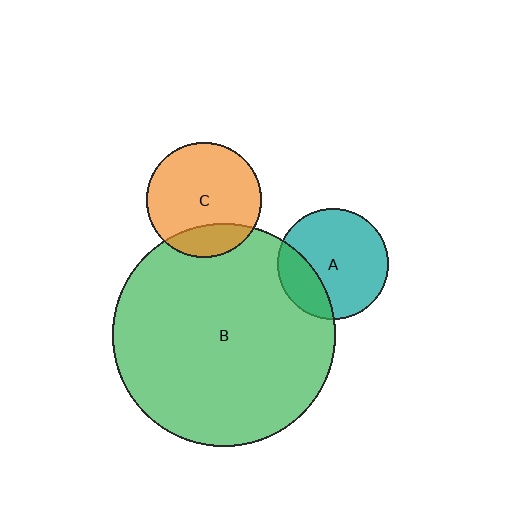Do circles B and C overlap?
Yes.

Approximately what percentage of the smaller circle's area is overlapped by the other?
Approximately 20%.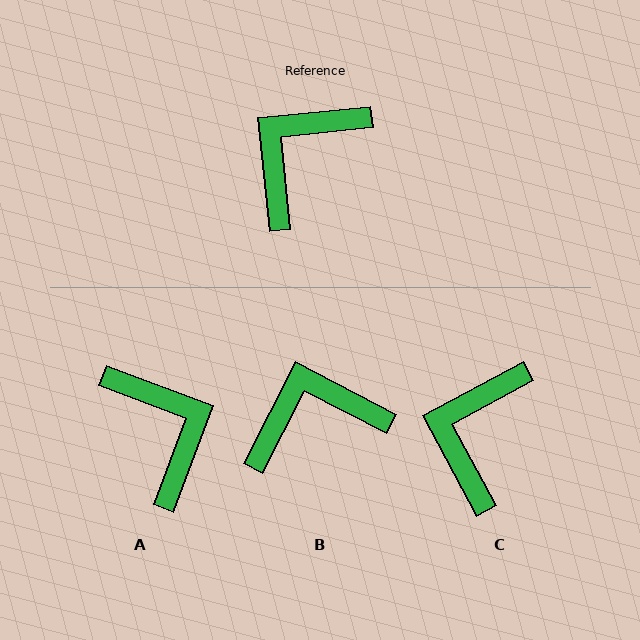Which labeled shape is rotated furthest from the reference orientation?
A, about 116 degrees away.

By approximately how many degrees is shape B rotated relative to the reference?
Approximately 33 degrees clockwise.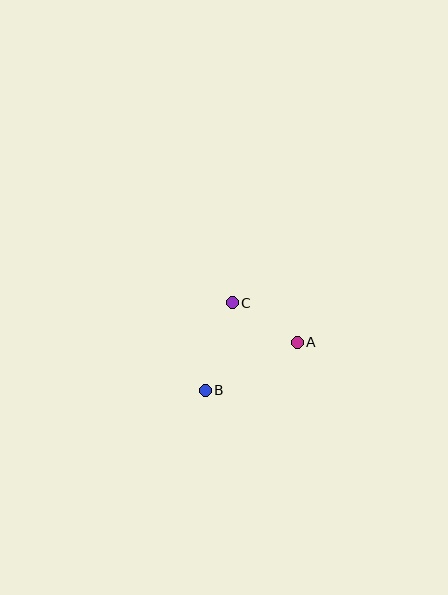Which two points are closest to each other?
Points A and C are closest to each other.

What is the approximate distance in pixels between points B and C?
The distance between B and C is approximately 92 pixels.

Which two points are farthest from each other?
Points A and B are farthest from each other.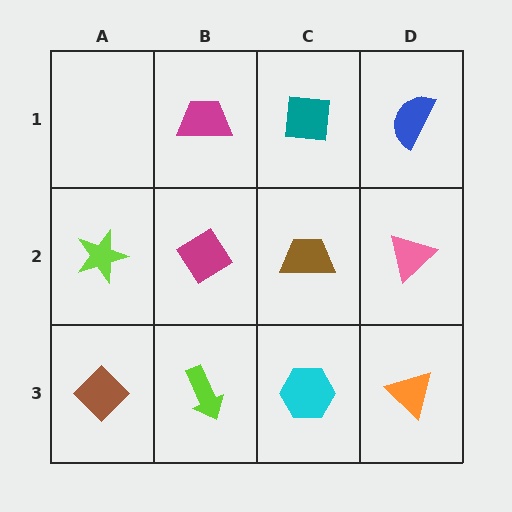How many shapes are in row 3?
4 shapes.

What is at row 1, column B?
A magenta trapezoid.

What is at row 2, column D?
A pink triangle.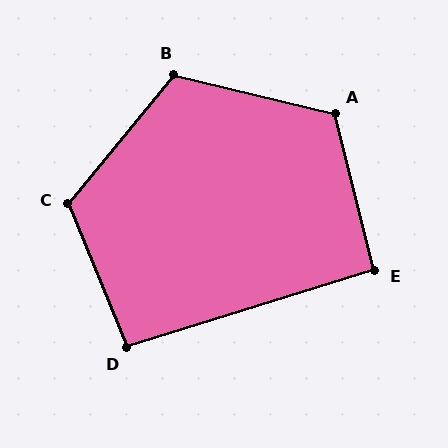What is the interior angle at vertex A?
Approximately 117 degrees (obtuse).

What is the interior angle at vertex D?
Approximately 95 degrees (approximately right).